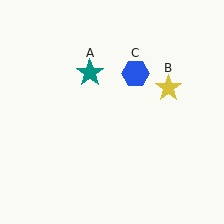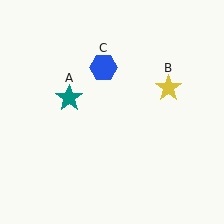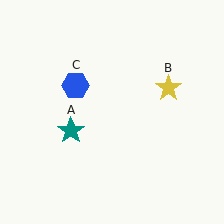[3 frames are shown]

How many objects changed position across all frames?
2 objects changed position: teal star (object A), blue hexagon (object C).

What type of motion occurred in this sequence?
The teal star (object A), blue hexagon (object C) rotated counterclockwise around the center of the scene.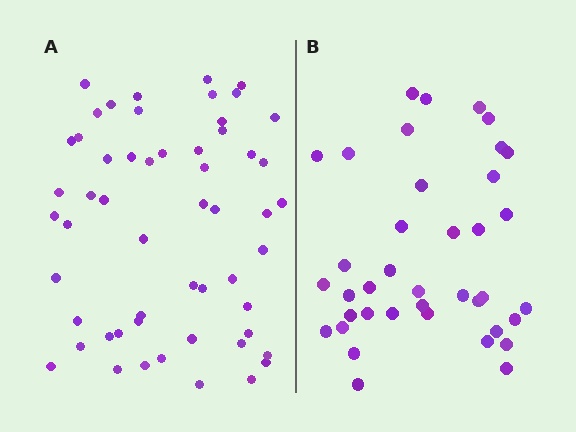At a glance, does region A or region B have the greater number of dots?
Region A (the left region) has more dots.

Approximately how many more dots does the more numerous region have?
Region A has approximately 15 more dots than region B.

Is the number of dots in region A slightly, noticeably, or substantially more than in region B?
Region A has noticeably more, but not dramatically so. The ratio is roughly 1.4 to 1.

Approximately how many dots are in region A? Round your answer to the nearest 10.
About 60 dots. (The exact count is 55, which rounds to 60.)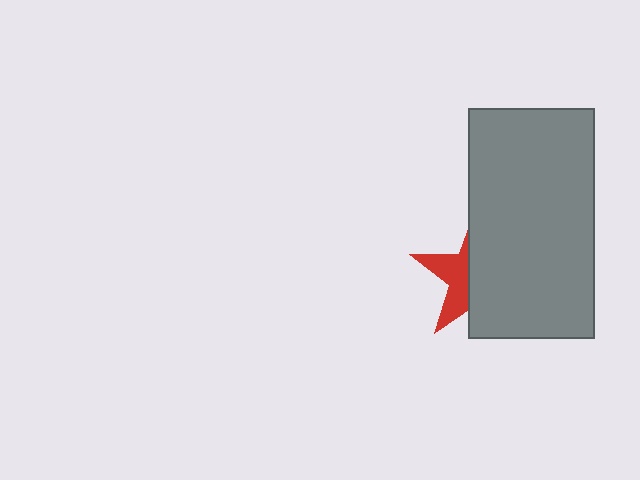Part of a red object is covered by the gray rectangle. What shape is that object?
It is a star.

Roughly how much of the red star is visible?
A small part of it is visible (roughly 37%).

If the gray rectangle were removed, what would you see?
You would see the complete red star.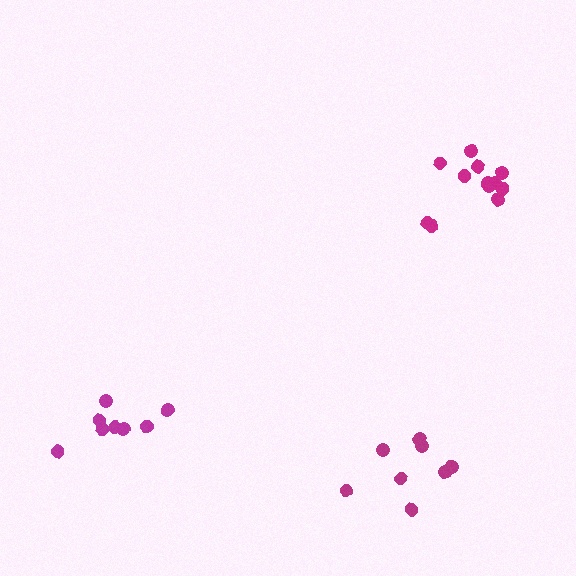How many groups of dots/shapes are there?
There are 3 groups.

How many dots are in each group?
Group 1: 12 dots, Group 2: 8 dots, Group 3: 8 dots (28 total).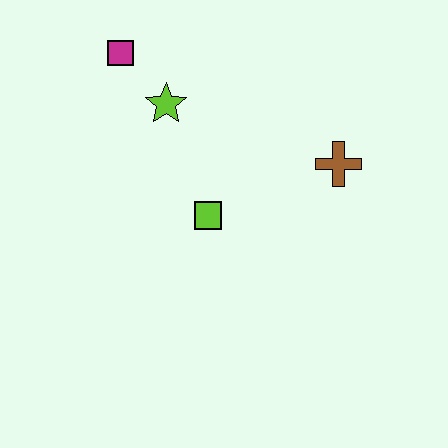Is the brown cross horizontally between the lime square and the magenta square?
No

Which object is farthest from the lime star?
The brown cross is farthest from the lime star.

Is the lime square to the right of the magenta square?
Yes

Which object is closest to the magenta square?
The lime star is closest to the magenta square.